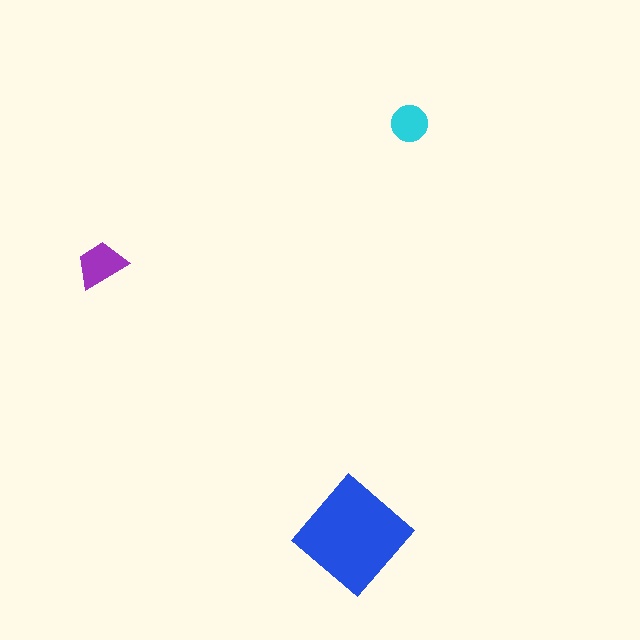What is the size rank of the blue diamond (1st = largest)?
1st.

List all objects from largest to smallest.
The blue diamond, the purple trapezoid, the cyan circle.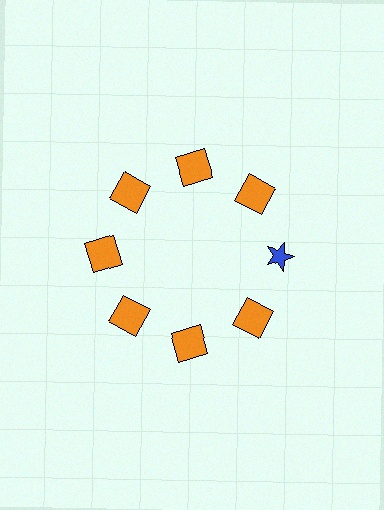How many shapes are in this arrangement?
There are 8 shapes arranged in a ring pattern.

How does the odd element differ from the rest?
It differs in both color (blue instead of orange) and shape (star instead of square).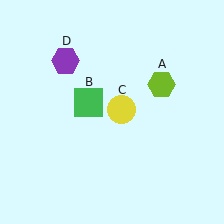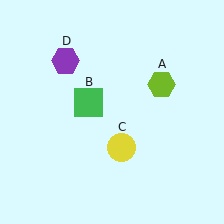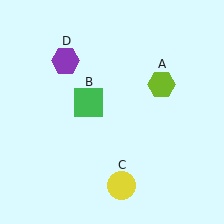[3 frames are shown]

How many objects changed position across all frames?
1 object changed position: yellow circle (object C).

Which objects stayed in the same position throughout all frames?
Lime hexagon (object A) and green square (object B) and purple hexagon (object D) remained stationary.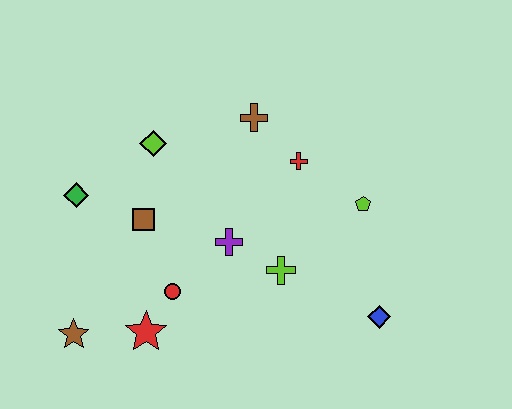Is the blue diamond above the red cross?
No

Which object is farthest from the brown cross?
The brown star is farthest from the brown cross.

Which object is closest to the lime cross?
The purple cross is closest to the lime cross.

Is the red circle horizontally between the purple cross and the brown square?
Yes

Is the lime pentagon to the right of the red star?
Yes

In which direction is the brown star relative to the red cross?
The brown star is to the left of the red cross.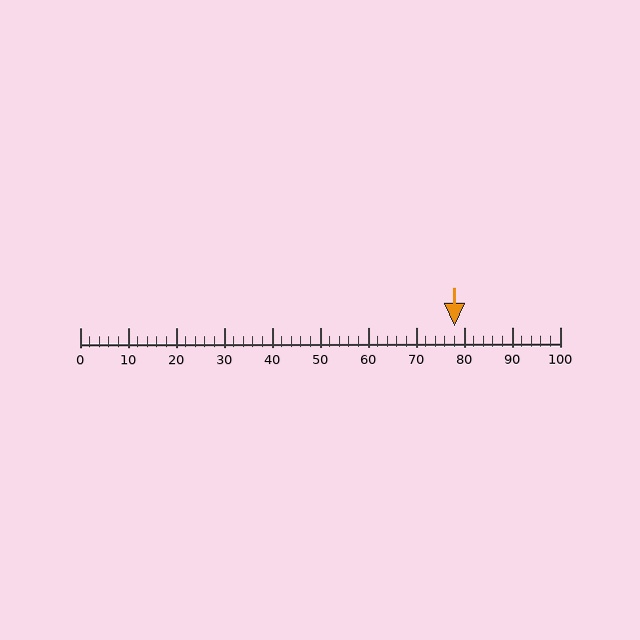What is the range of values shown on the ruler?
The ruler shows values from 0 to 100.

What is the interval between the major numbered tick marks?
The major tick marks are spaced 10 units apart.